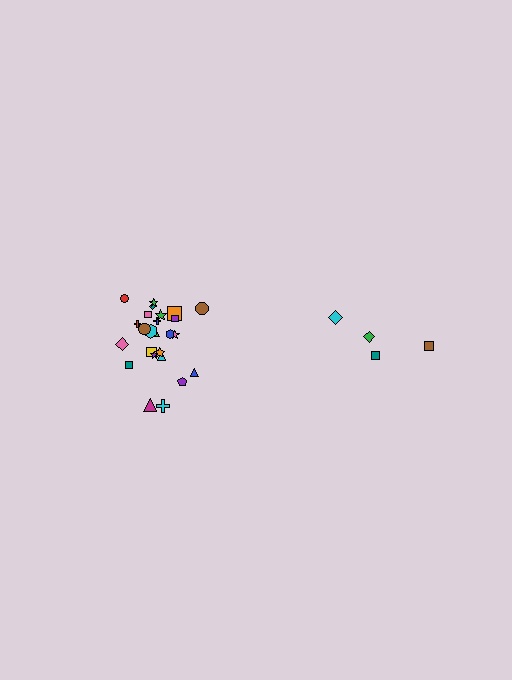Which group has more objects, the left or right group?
The left group.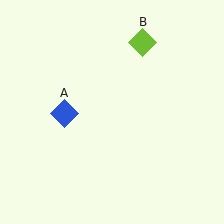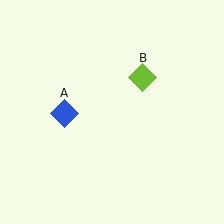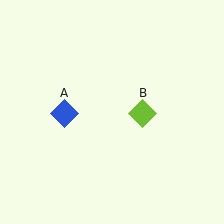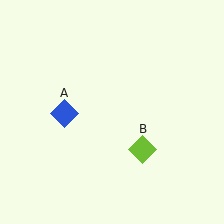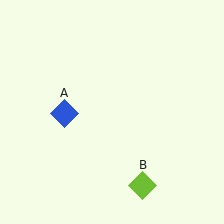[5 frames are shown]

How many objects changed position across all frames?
1 object changed position: lime diamond (object B).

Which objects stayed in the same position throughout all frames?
Blue diamond (object A) remained stationary.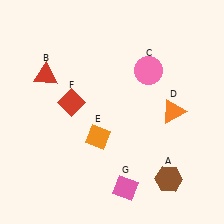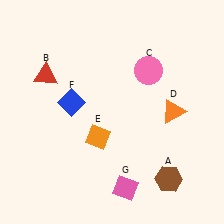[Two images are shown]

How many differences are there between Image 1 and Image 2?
There is 1 difference between the two images.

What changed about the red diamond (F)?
In Image 1, F is red. In Image 2, it changed to blue.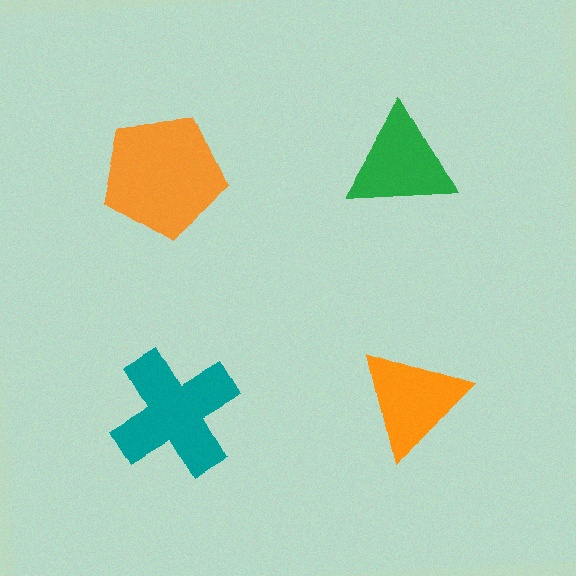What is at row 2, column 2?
An orange triangle.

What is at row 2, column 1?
A teal cross.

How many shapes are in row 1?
2 shapes.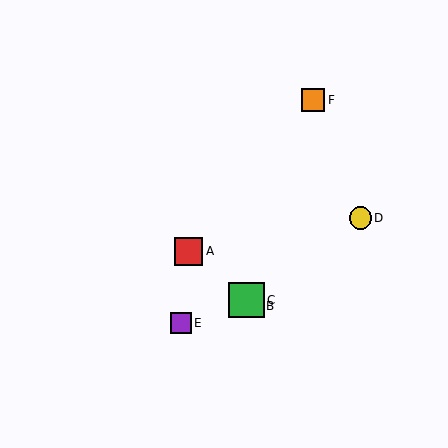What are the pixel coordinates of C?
Object C is at (247, 300).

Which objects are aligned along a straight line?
Objects A, B, C are aligned along a straight line.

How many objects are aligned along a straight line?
3 objects (A, B, C) are aligned along a straight line.